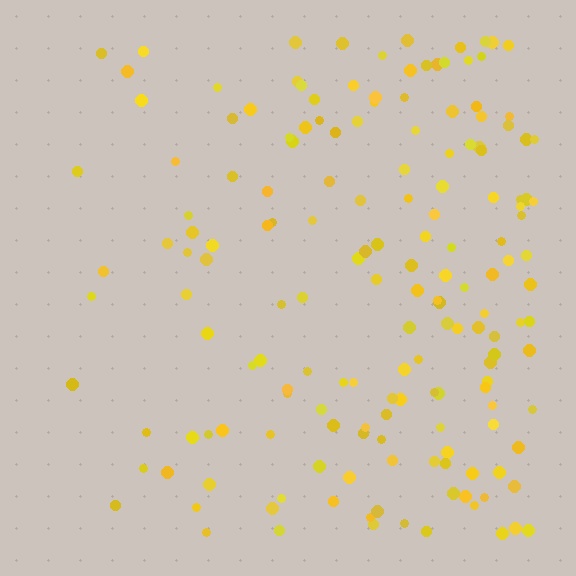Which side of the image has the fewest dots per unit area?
The left.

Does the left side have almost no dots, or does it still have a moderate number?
Still a moderate number, just noticeably fewer than the right.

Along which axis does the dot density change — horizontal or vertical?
Horizontal.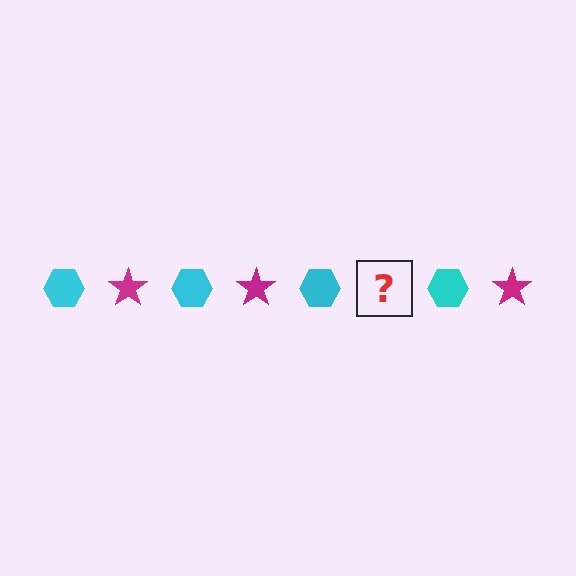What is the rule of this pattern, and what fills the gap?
The rule is that the pattern alternates between cyan hexagon and magenta star. The gap should be filled with a magenta star.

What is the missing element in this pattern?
The missing element is a magenta star.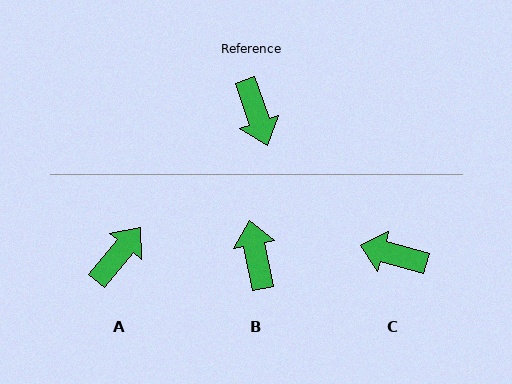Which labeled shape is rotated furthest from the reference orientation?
B, about 173 degrees away.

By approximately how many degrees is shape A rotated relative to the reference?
Approximately 122 degrees counter-clockwise.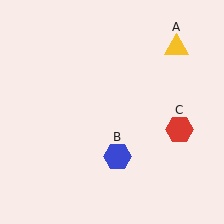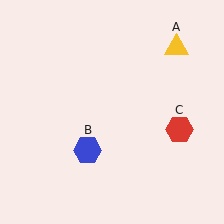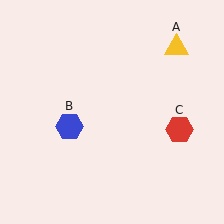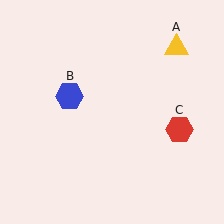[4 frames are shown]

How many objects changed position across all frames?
1 object changed position: blue hexagon (object B).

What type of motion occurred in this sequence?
The blue hexagon (object B) rotated clockwise around the center of the scene.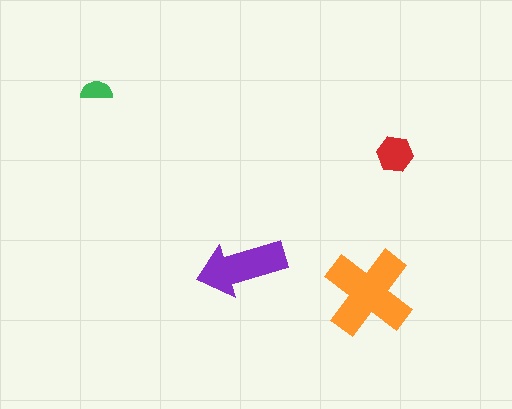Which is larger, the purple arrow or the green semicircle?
The purple arrow.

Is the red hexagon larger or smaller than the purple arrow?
Smaller.